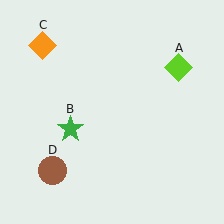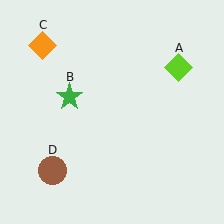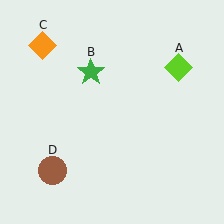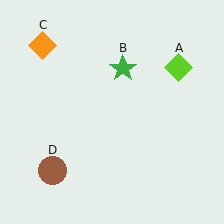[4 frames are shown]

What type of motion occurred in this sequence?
The green star (object B) rotated clockwise around the center of the scene.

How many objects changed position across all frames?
1 object changed position: green star (object B).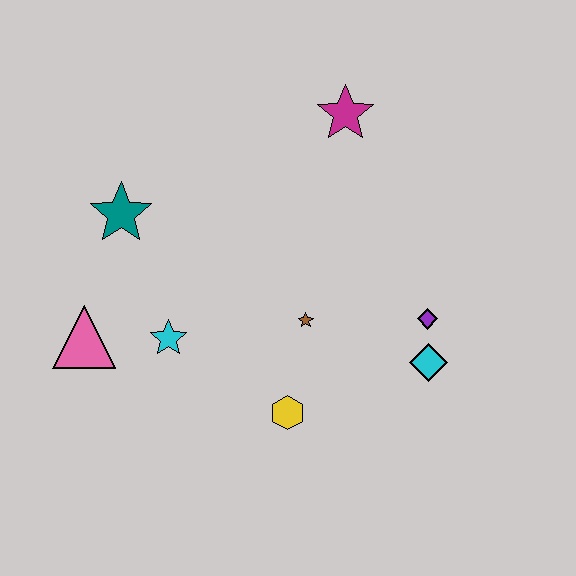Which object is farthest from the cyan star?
The magenta star is farthest from the cyan star.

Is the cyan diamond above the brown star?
No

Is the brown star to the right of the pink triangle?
Yes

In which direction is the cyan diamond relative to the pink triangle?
The cyan diamond is to the right of the pink triangle.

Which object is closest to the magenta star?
The brown star is closest to the magenta star.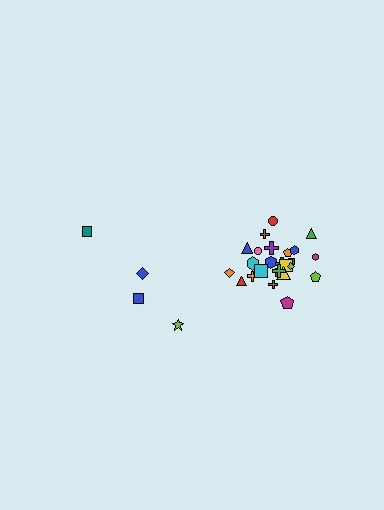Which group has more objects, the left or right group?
The right group.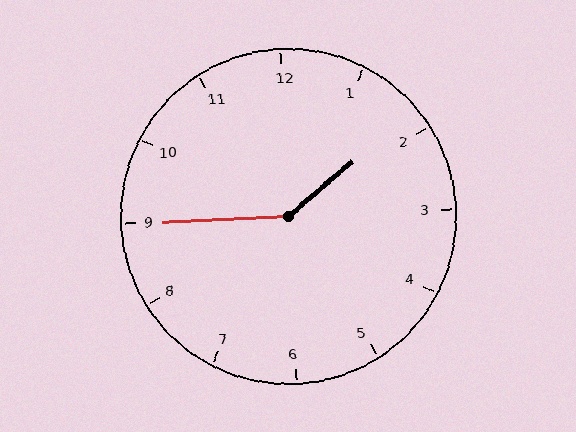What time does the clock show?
1:45.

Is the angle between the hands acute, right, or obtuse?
It is obtuse.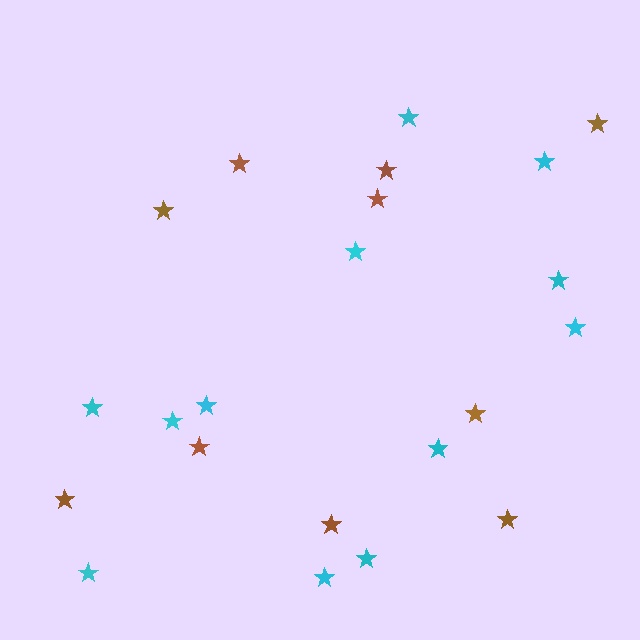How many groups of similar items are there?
There are 2 groups: one group of cyan stars (12) and one group of brown stars (10).